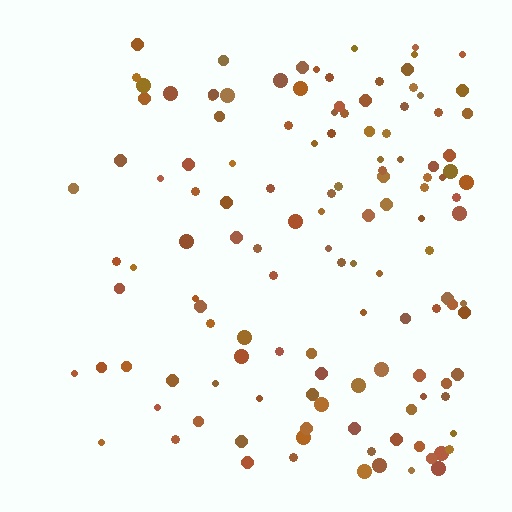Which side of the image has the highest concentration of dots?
The right.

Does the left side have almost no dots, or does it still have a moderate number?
Still a moderate number, just noticeably fewer than the right.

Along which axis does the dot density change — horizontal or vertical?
Horizontal.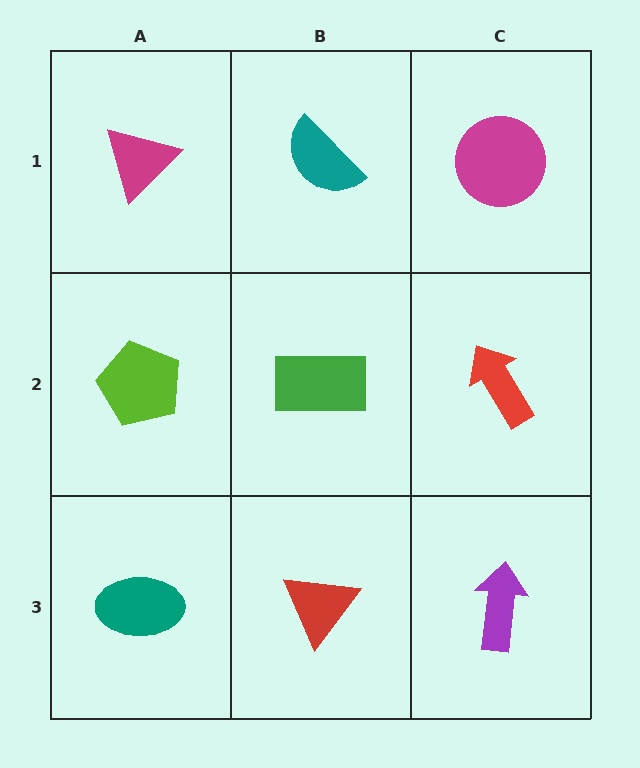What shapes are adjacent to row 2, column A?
A magenta triangle (row 1, column A), a teal ellipse (row 3, column A), a green rectangle (row 2, column B).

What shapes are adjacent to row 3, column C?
A red arrow (row 2, column C), a red triangle (row 3, column B).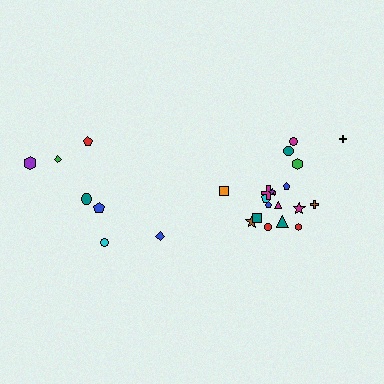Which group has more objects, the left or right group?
The right group.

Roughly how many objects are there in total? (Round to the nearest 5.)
Roughly 25 objects in total.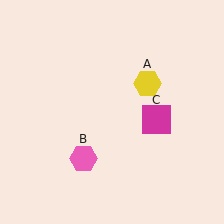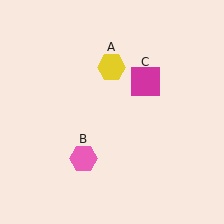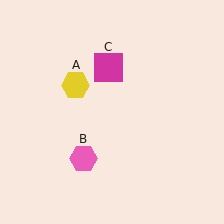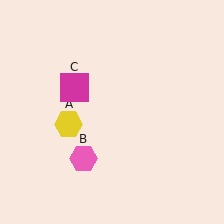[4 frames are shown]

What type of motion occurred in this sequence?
The yellow hexagon (object A), magenta square (object C) rotated counterclockwise around the center of the scene.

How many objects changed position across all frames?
2 objects changed position: yellow hexagon (object A), magenta square (object C).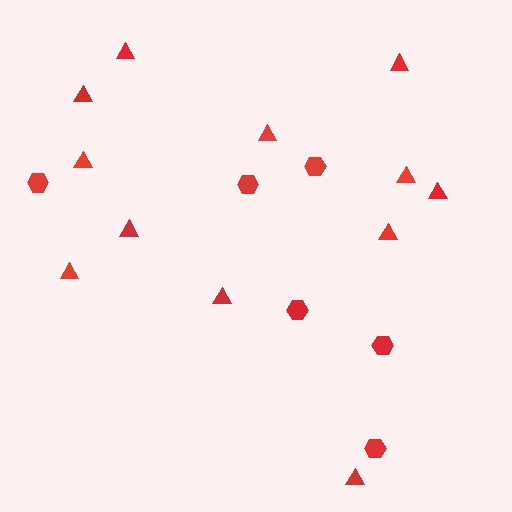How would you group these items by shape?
There are 2 groups: one group of hexagons (6) and one group of triangles (12).